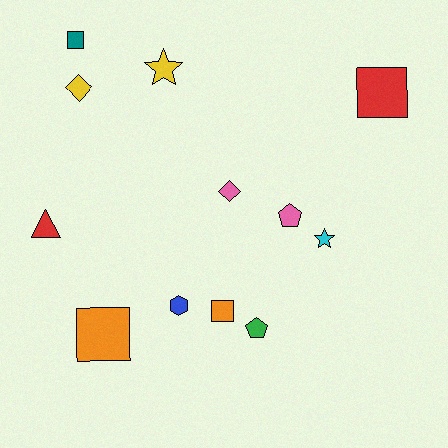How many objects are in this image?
There are 12 objects.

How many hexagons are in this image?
There is 1 hexagon.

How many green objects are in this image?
There is 1 green object.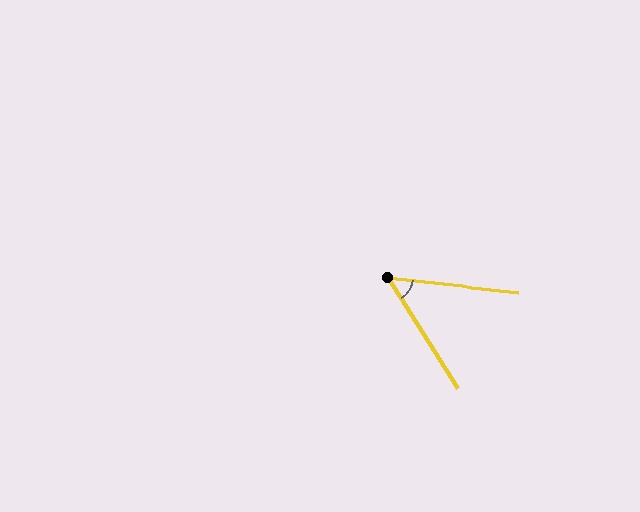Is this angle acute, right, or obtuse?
It is acute.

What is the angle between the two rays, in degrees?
Approximately 52 degrees.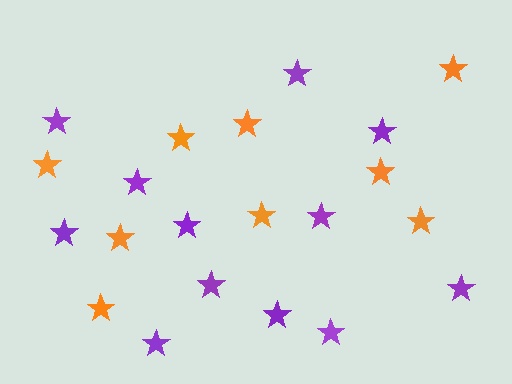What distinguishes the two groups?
There are 2 groups: one group of purple stars (12) and one group of orange stars (9).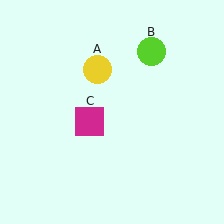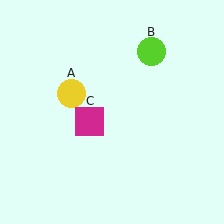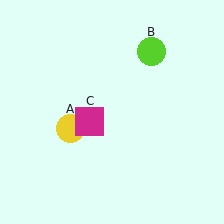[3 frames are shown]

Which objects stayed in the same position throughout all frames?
Lime circle (object B) and magenta square (object C) remained stationary.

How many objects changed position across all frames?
1 object changed position: yellow circle (object A).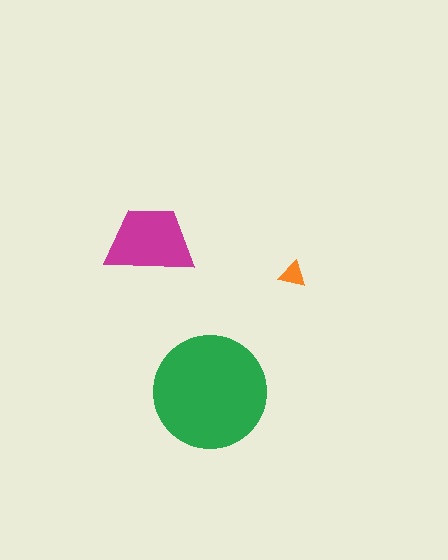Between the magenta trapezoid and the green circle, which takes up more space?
The green circle.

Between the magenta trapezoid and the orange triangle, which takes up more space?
The magenta trapezoid.